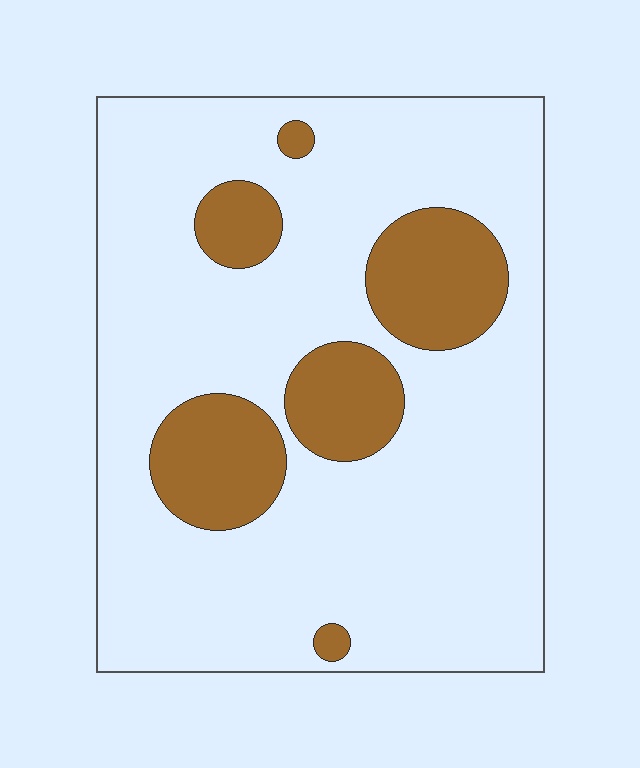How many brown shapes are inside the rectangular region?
6.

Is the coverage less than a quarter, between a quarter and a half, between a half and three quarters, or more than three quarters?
Less than a quarter.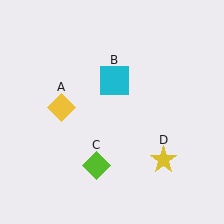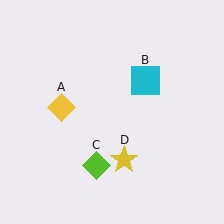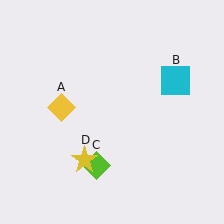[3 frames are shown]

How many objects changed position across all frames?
2 objects changed position: cyan square (object B), yellow star (object D).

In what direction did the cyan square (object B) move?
The cyan square (object B) moved right.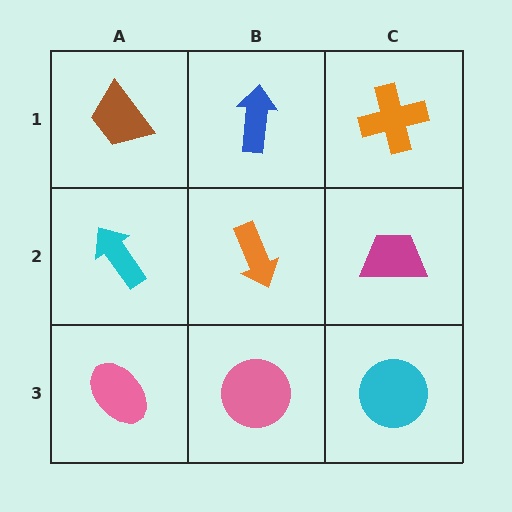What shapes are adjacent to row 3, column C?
A magenta trapezoid (row 2, column C), a pink circle (row 3, column B).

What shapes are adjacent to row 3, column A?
A cyan arrow (row 2, column A), a pink circle (row 3, column B).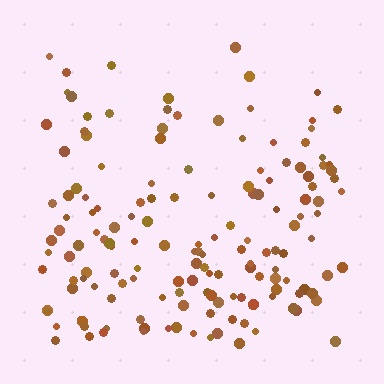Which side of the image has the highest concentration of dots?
The bottom.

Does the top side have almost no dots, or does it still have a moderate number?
Still a moderate number, just noticeably fewer than the bottom.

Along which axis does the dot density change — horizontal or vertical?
Vertical.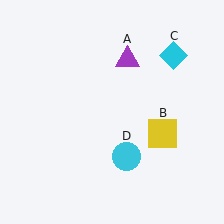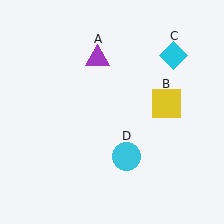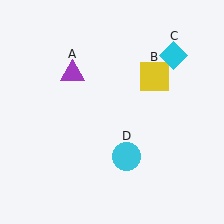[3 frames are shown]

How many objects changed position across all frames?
2 objects changed position: purple triangle (object A), yellow square (object B).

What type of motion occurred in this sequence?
The purple triangle (object A), yellow square (object B) rotated counterclockwise around the center of the scene.